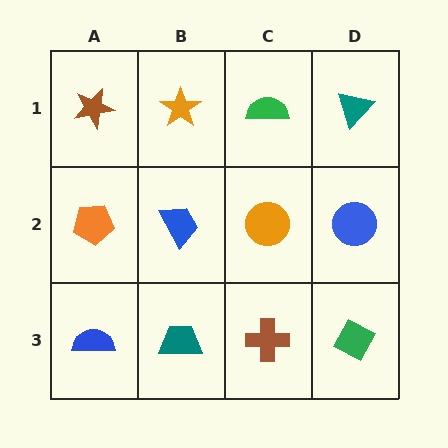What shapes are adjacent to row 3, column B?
A blue trapezoid (row 2, column B), a blue semicircle (row 3, column A), a brown cross (row 3, column C).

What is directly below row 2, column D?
A green diamond.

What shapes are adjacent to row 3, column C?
An orange circle (row 2, column C), a teal trapezoid (row 3, column B), a green diamond (row 3, column D).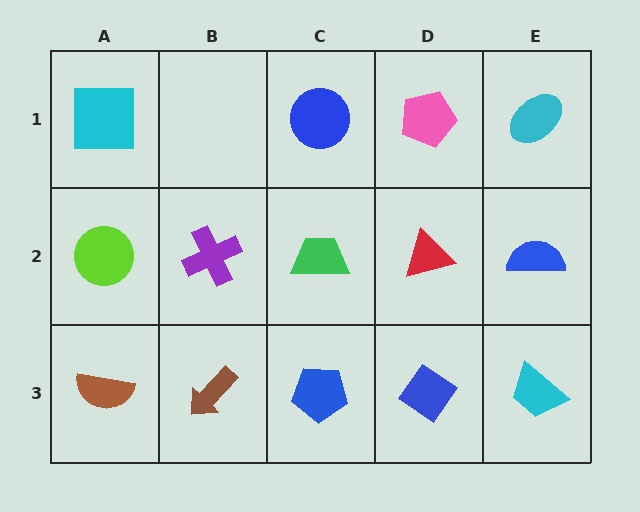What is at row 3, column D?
A blue diamond.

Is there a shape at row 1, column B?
No, that cell is empty.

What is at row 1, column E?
A cyan ellipse.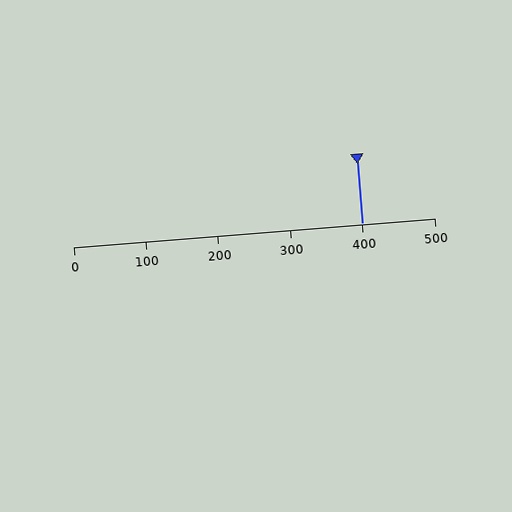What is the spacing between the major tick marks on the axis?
The major ticks are spaced 100 apart.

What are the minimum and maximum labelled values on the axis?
The axis runs from 0 to 500.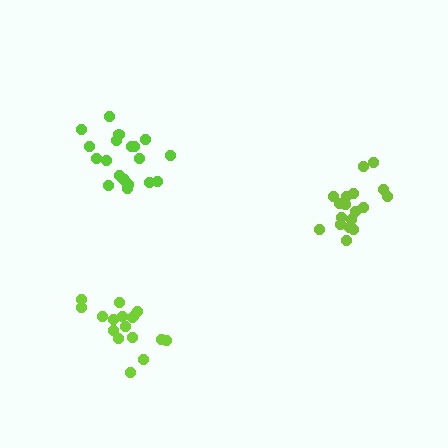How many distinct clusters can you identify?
There are 3 distinct clusters.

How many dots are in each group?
Group 1: 18 dots, Group 2: 20 dots, Group 3: 17 dots (55 total).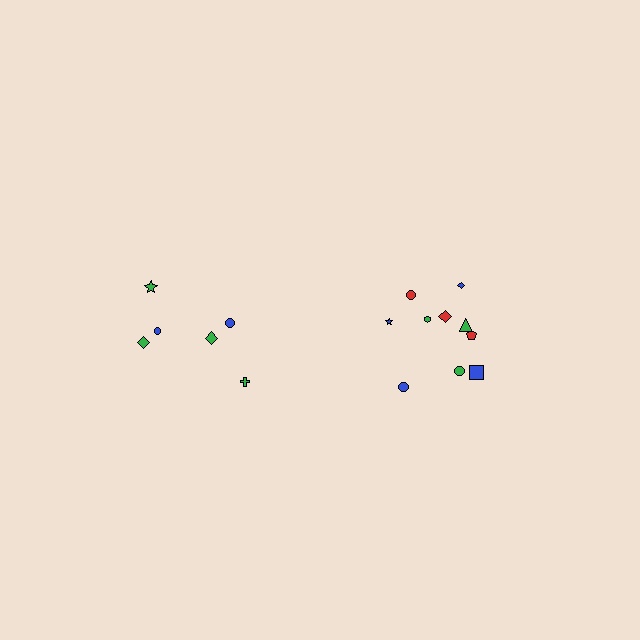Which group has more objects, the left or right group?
The right group.